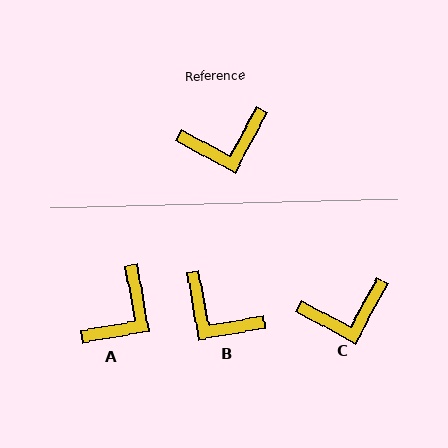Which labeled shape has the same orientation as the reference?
C.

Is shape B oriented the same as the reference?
No, it is off by about 52 degrees.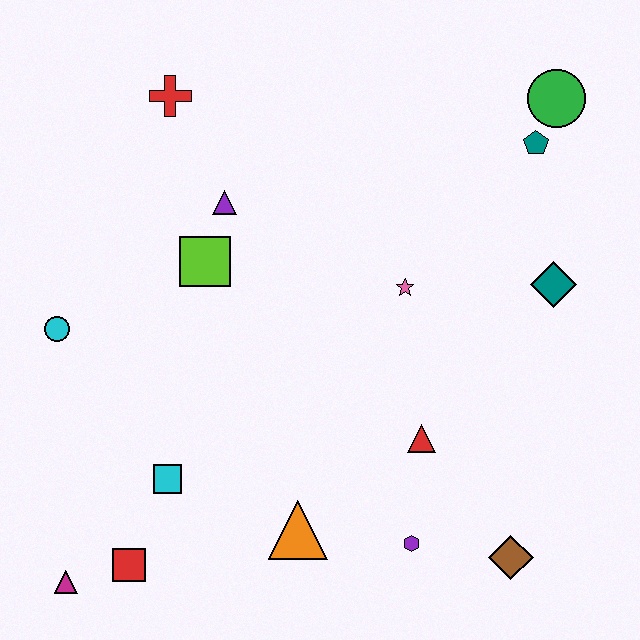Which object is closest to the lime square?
The purple triangle is closest to the lime square.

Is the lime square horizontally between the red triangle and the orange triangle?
No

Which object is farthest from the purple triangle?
The brown diamond is farthest from the purple triangle.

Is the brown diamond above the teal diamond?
No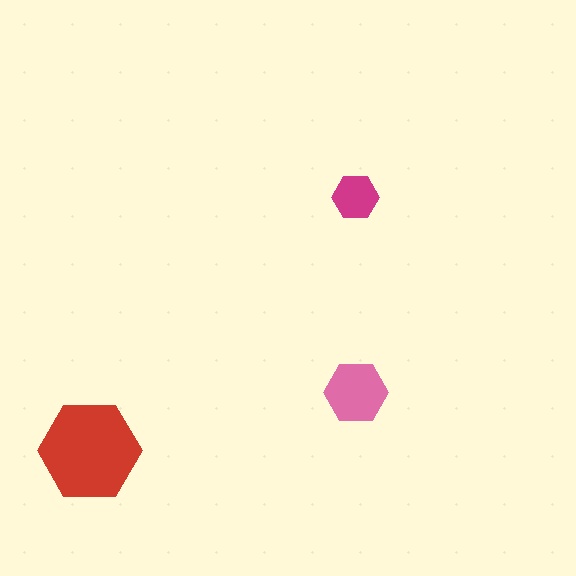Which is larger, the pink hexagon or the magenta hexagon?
The pink one.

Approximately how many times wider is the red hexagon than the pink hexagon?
About 1.5 times wider.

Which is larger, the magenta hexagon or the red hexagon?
The red one.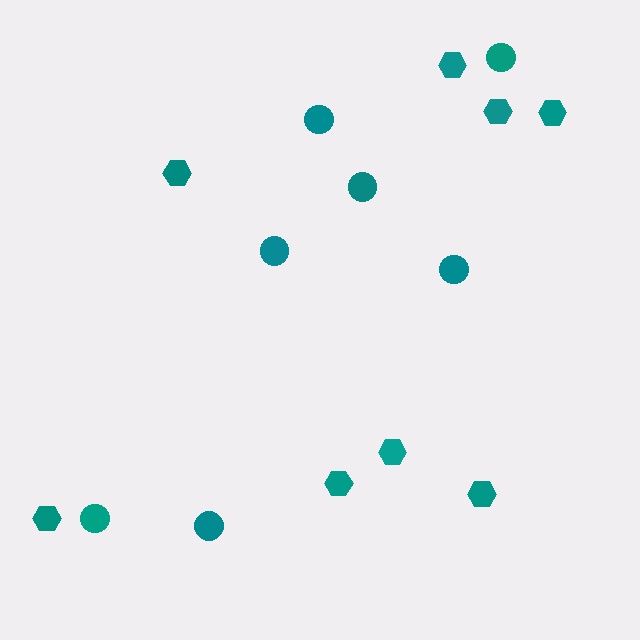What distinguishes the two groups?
There are 2 groups: one group of hexagons (8) and one group of circles (7).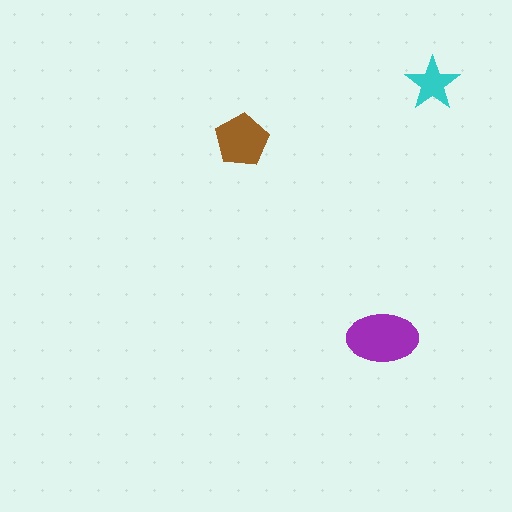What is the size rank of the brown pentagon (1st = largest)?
2nd.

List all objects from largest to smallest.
The purple ellipse, the brown pentagon, the cyan star.